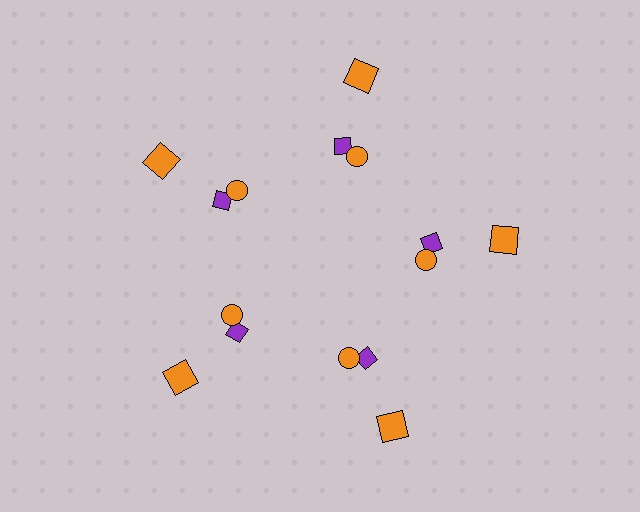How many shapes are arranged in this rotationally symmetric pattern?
There are 15 shapes, arranged in 5 groups of 3.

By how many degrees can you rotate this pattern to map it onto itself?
The pattern maps onto itself every 72 degrees of rotation.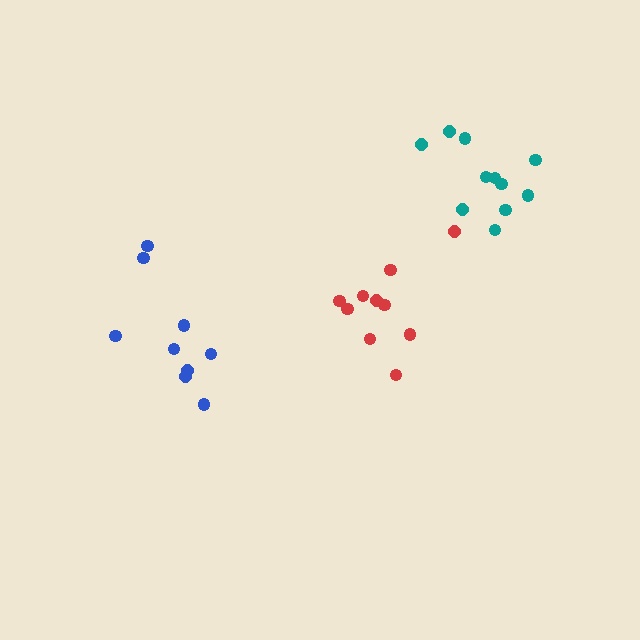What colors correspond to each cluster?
The clusters are colored: red, blue, teal.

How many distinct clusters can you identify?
There are 3 distinct clusters.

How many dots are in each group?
Group 1: 10 dots, Group 2: 9 dots, Group 3: 11 dots (30 total).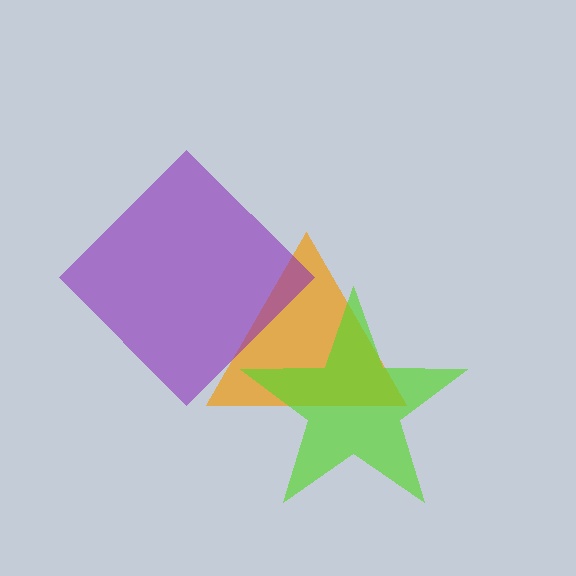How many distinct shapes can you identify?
There are 3 distinct shapes: an orange triangle, a purple diamond, a lime star.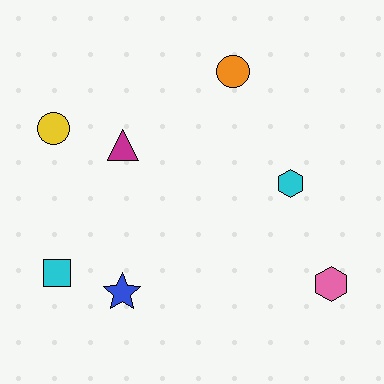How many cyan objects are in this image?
There are 2 cyan objects.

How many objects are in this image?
There are 7 objects.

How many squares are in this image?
There is 1 square.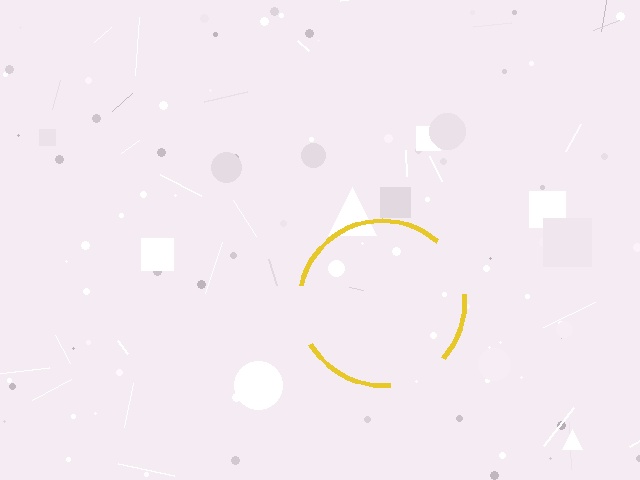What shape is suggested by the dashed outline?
The dashed outline suggests a circle.